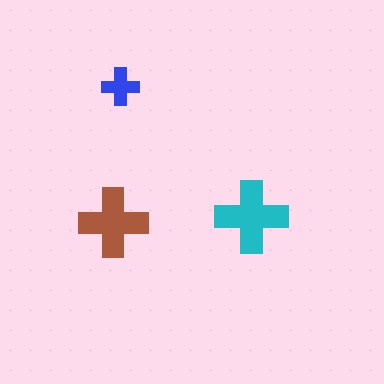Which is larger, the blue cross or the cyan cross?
The cyan one.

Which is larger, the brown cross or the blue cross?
The brown one.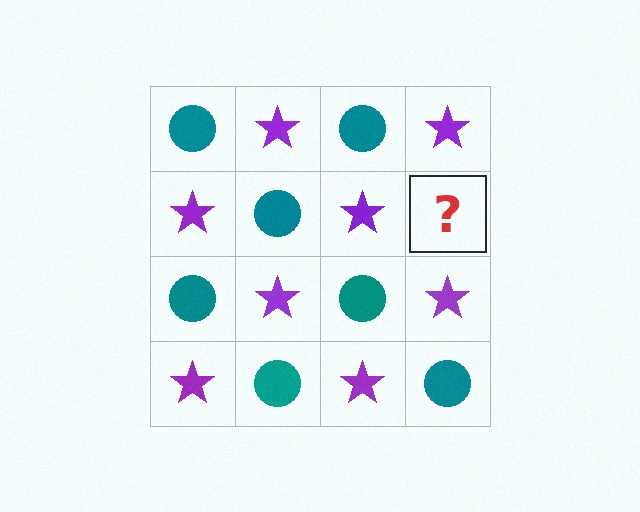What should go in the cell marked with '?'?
The missing cell should contain a teal circle.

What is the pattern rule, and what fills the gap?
The rule is that it alternates teal circle and purple star in a checkerboard pattern. The gap should be filled with a teal circle.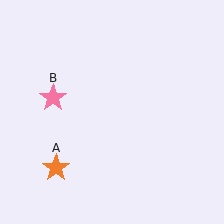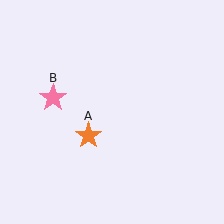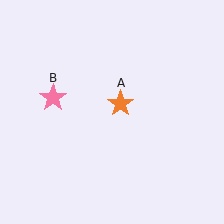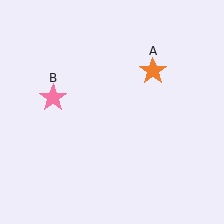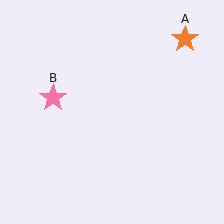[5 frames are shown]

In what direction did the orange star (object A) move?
The orange star (object A) moved up and to the right.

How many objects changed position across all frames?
1 object changed position: orange star (object A).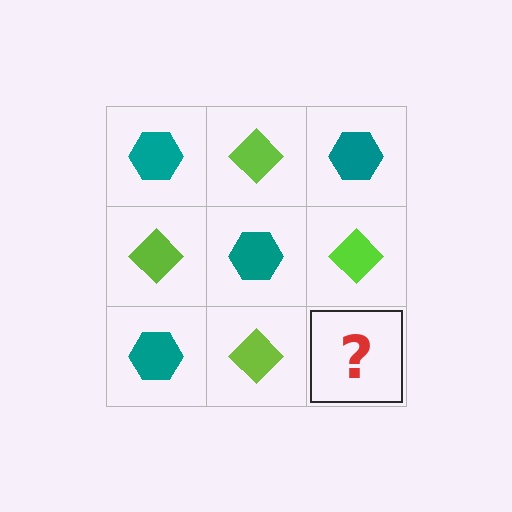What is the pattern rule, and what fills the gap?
The rule is that it alternates teal hexagon and lime diamond in a checkerboard pattern. The gap should be filled with a teal hexagon.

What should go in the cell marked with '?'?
The missing cell should contain a teal hexagon.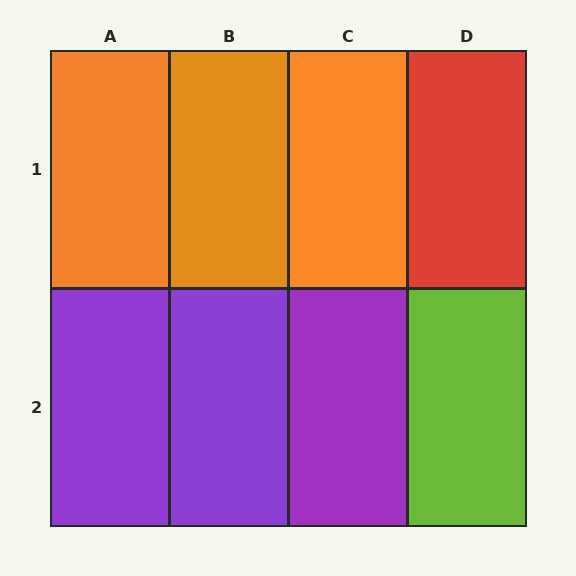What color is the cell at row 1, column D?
Red.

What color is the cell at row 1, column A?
Orange.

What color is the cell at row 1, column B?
Orange.